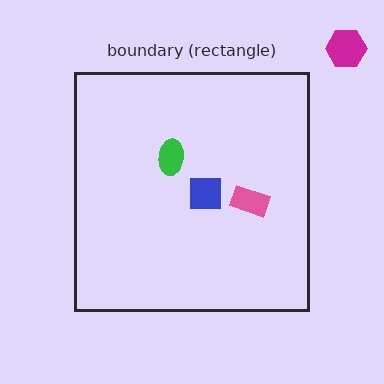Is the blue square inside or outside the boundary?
Inside.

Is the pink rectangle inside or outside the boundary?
Inside.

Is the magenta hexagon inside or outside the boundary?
Outside.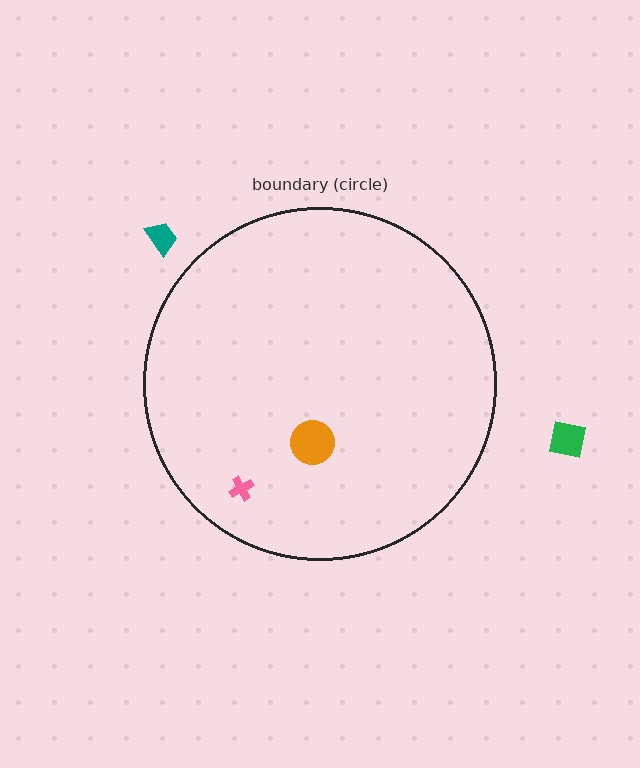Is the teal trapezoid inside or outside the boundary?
Outside.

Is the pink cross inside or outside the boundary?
Inside.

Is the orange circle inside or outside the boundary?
Inside.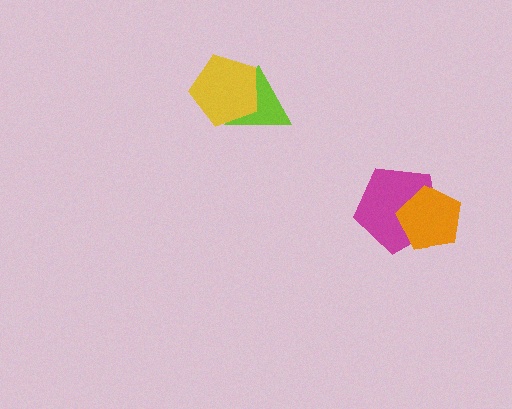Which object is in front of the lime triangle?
The yellow pentagon is in front of the lime triangle.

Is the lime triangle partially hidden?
Yes, it is partially covered by another shape.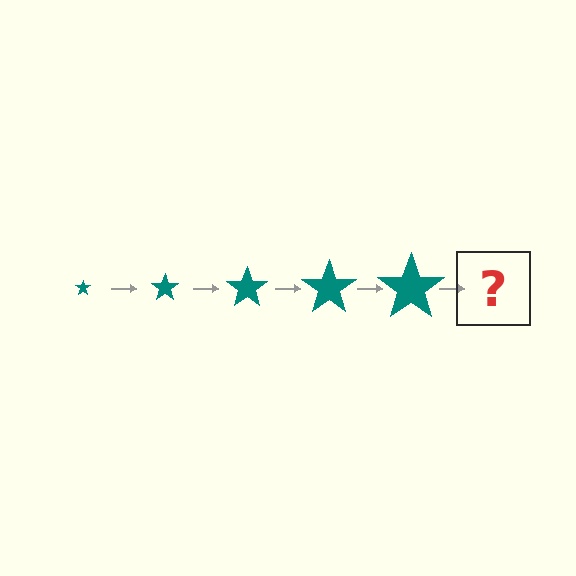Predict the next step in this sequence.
The next step is a teal star, larger than the previous one.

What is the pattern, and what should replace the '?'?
The pattern is that the star gets progressively larger each step. The '?' should be a teal star, larger than the previous one.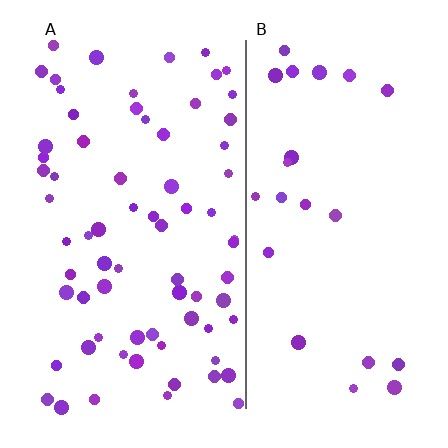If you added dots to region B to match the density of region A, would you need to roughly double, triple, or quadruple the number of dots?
Approximately triple.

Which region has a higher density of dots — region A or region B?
A (the left).